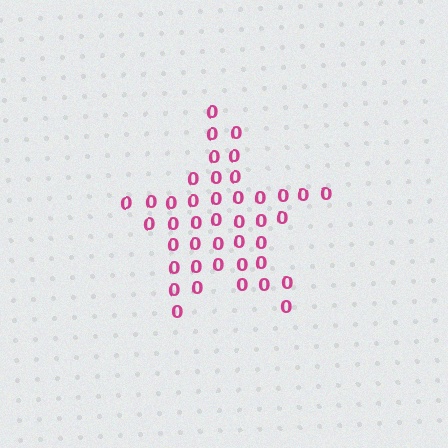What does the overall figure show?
The overall figure shows a star.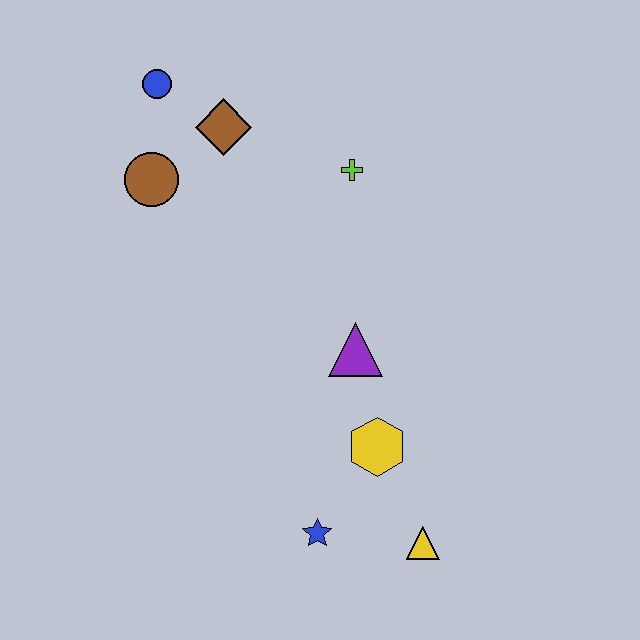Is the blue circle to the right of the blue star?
No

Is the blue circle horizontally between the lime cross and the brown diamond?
No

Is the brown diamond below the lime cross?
No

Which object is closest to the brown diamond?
The blue circle is closest to the brown diamond.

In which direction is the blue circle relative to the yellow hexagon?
The blue circle is above the yellow hexagon.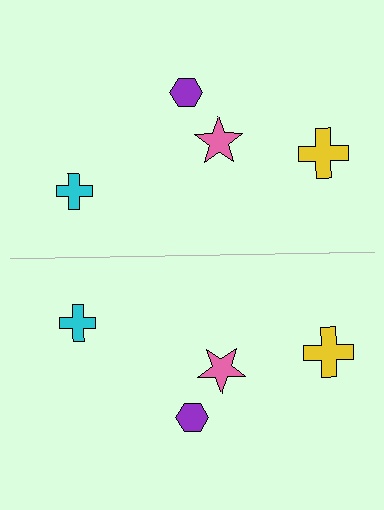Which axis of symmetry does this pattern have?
The pattern has a horizontal axis of symmetry running through the center of the image.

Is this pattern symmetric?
Yes, this pattern has bilateral (reflection) symmetry.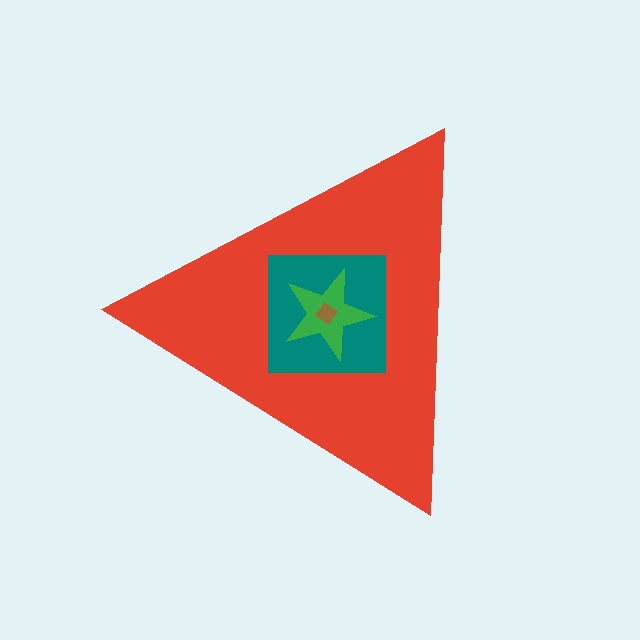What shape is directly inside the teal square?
The green star.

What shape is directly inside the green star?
The brown diamond.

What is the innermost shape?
The brown diamond.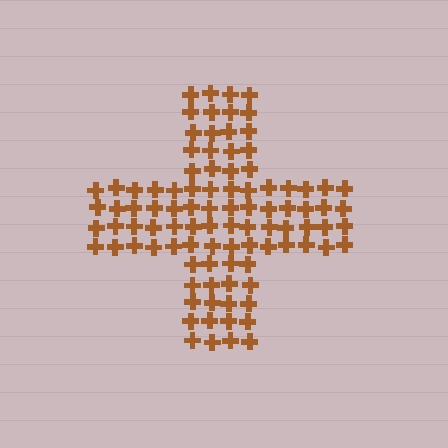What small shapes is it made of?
It is made of small crosses.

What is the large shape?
The large shape is a cross.